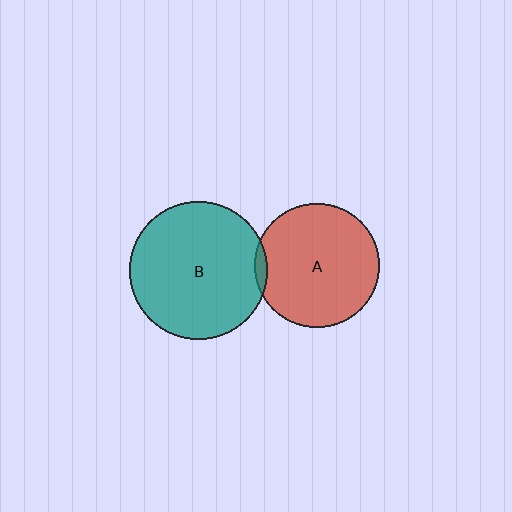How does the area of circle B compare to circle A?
Approximately 1.2 times.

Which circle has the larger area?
Circle B (teal).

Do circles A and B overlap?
Yes.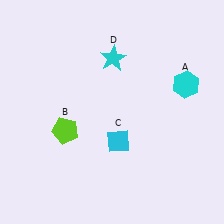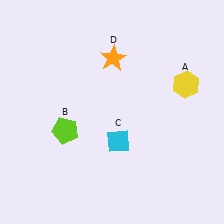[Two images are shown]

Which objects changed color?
A changed from cyan to yellow. D changed from cyan to orange.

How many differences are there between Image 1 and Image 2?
There are 2 differences between the two images.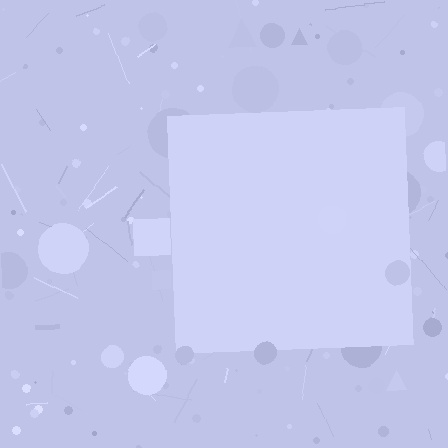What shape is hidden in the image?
A square is hidden in the image.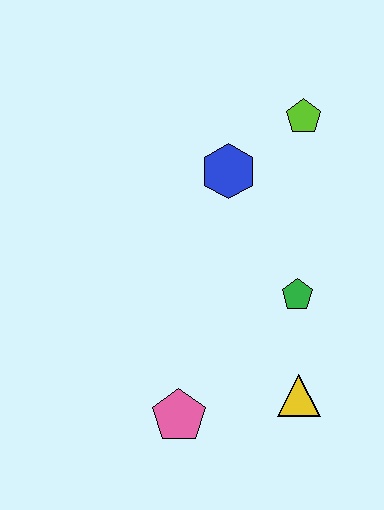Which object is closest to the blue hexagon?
The lime pentagon is closest to the blue hexagon.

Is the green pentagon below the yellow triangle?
No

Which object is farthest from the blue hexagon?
The pink pentagon is farthest from the blue hexagon.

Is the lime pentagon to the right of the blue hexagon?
Yes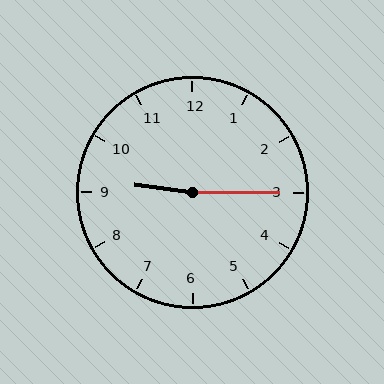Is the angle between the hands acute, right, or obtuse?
It is obtuse.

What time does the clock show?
9:15.